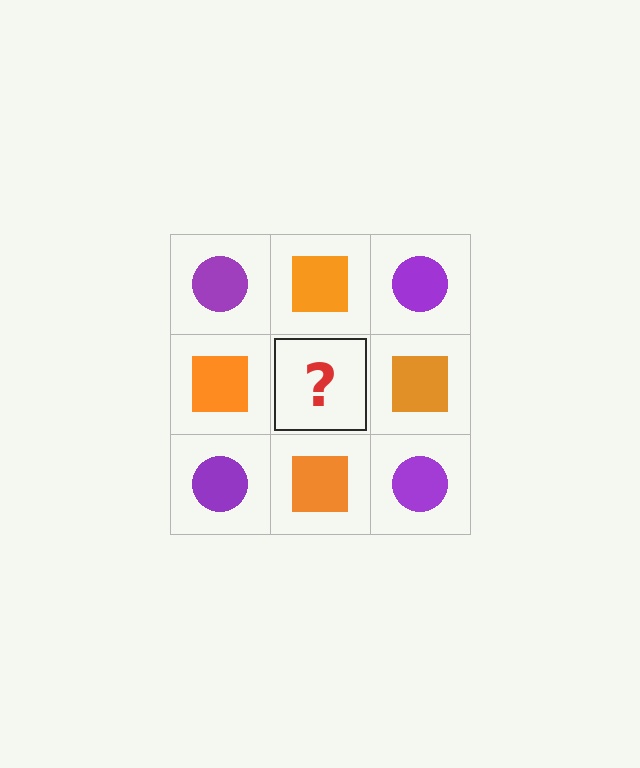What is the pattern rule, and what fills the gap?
The rule is that it alternates purple circle and orange square in a checkerboard pattern. The gap should be filled with a purple circle.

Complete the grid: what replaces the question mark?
The question mark should be replaced with a purple circle.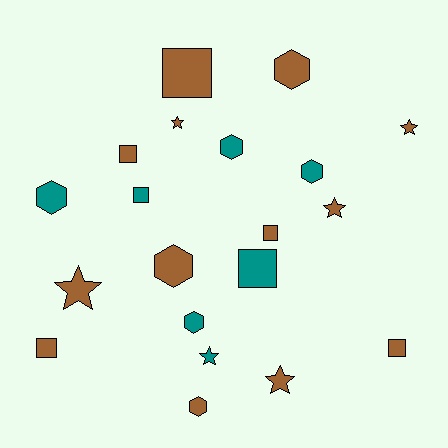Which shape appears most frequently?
Hexagon, with 7 objects.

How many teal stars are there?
There is 1 teal star.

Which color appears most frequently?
Brown, with 13 objects.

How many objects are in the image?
There are 20 objects.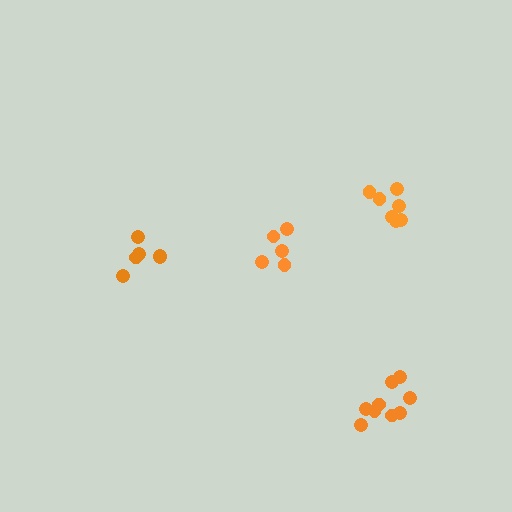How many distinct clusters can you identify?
There are 4 distinct clusters.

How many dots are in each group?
Group 1: 6 dots, Group 2: 7 dots, Group 3: 5 dots, Group 4: 9 dots (27 total).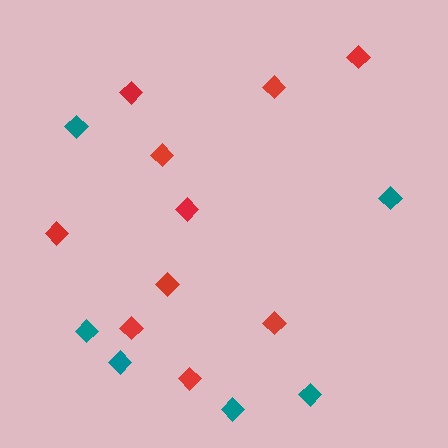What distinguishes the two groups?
There are 2 groups: one group of teal diamonds (6) and one group of red diamonds (10).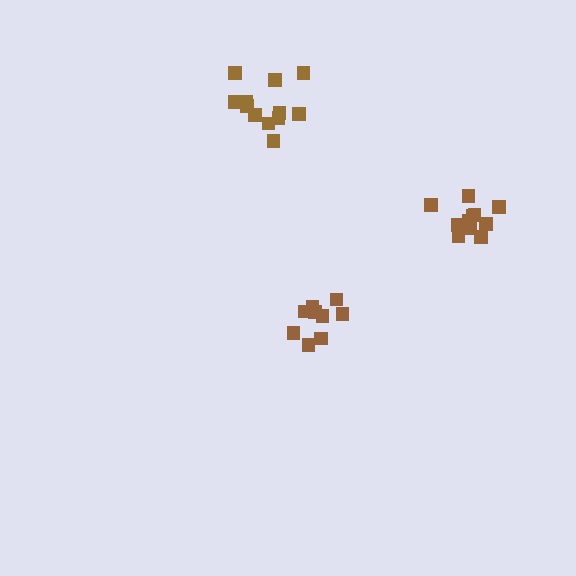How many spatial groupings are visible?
There are 3 spatial groupings.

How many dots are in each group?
Group 1: 9 dots, Group 2: 11 dots, Group 3: 12 dots (32 total).